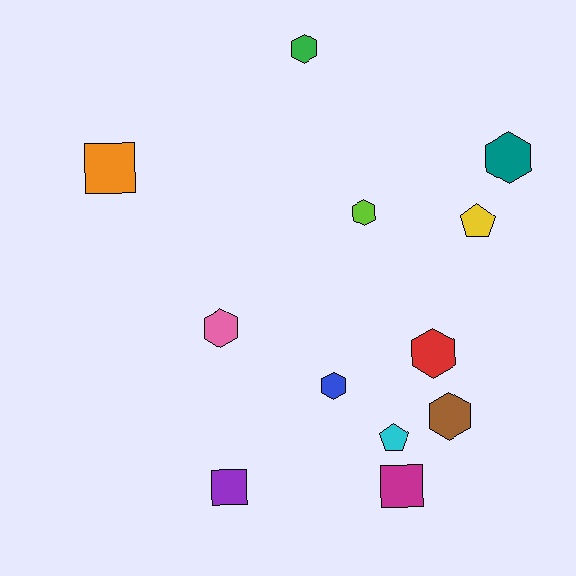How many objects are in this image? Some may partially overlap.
There are 12 objects.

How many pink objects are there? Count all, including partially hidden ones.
There is 1 pink object.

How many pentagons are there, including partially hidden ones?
There are 2 pentagons.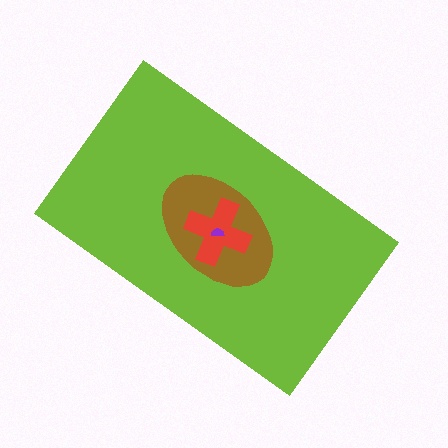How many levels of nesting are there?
4.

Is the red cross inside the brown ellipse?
Yes.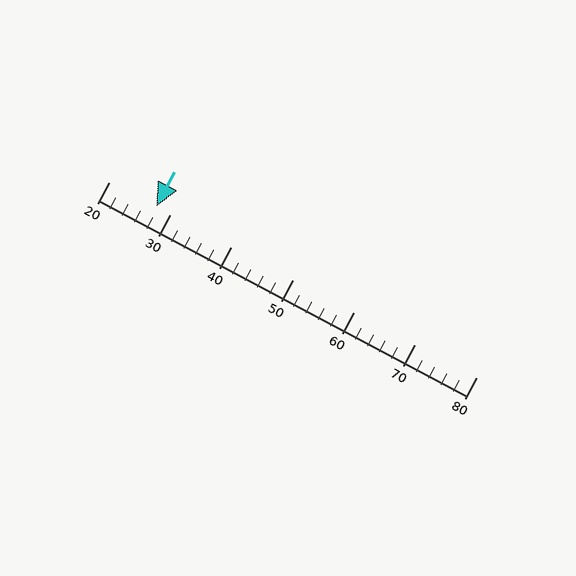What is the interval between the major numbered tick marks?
The major tick marks are spaced 10 units apart.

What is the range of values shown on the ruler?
The ruler shows values from 20 to 80.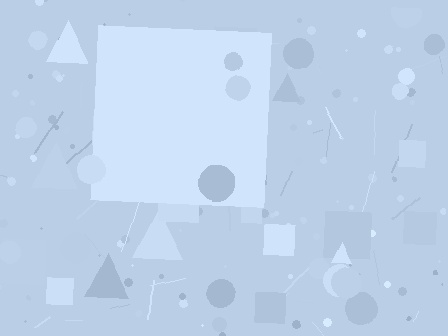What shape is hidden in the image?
A square is hidden in the image.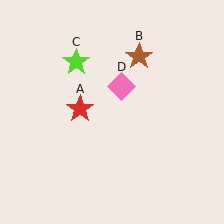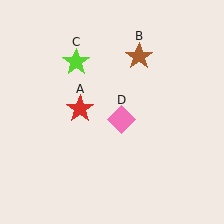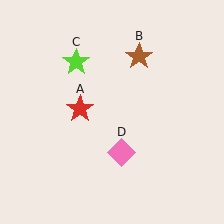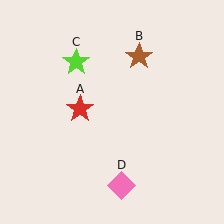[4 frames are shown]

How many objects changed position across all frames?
1 object changed position: pink diamond (object D).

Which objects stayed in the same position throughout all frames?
Red star (object A) and brown star (object B) and lime star (object C) remained stationary.